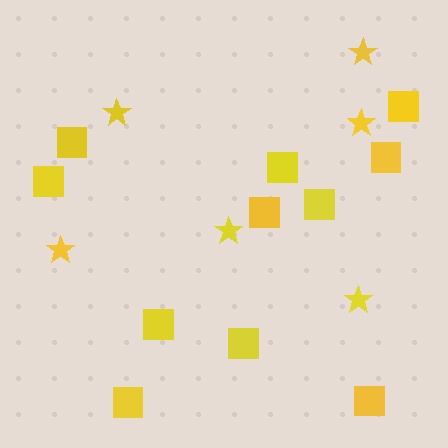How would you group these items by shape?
There are 2 groups: one group of squares (11) and one group of stars (6).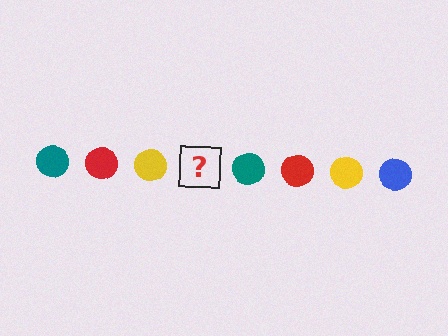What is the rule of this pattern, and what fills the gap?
The rule is that the pattern cycles through teal, red, yellow, blue circles. The gap should be filled with a blue circle.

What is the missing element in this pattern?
The missing element is a blue circle.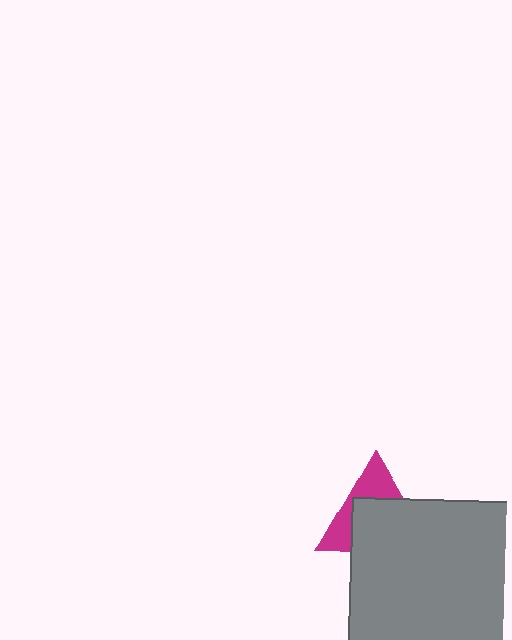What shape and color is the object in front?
The object in front is a gray square.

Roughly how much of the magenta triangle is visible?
A small part of it is visible (roughly 40%).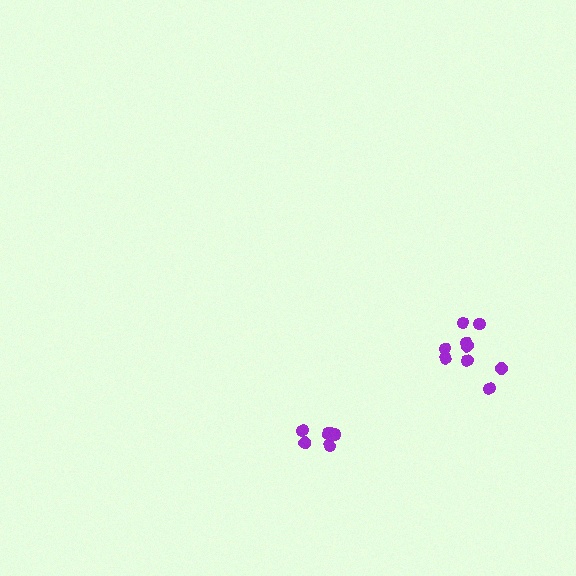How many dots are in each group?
Group 1: 9 dots, Group 2: 6 dots (15 total).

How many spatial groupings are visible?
There are 2 spatial groupings.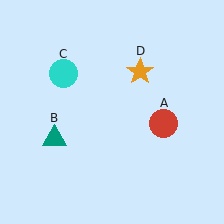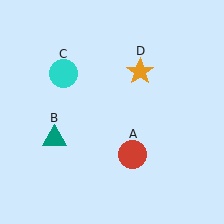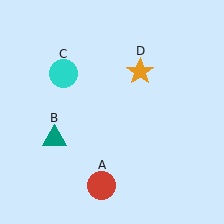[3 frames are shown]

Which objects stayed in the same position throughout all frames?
Teal triangle (object B) and cyan circle (object C) and orange star (object D) remained stationary.